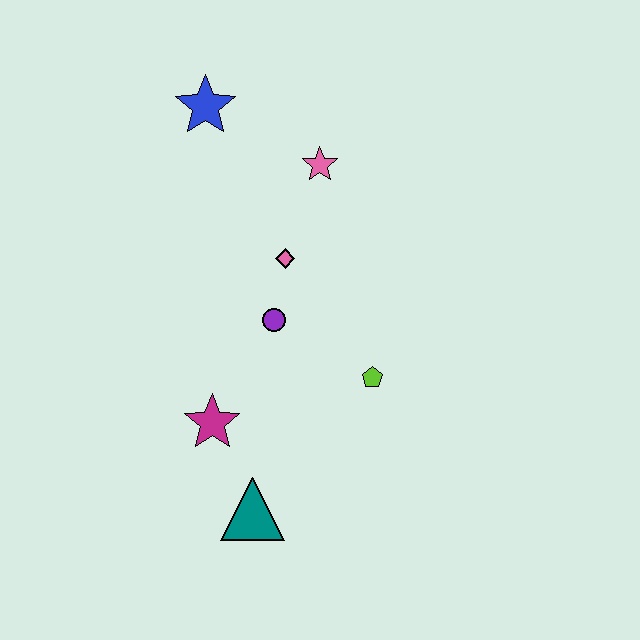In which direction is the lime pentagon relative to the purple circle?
The lime pentagon is to the right of the purple circle.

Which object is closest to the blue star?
The pink star is closest to the blue star.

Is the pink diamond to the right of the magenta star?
Yes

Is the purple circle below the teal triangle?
No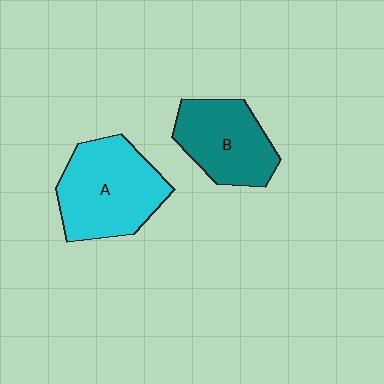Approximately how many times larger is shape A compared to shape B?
Approximately 1.3 times.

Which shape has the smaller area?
Shape B (teal).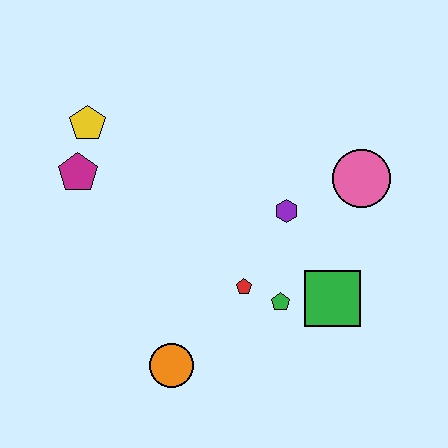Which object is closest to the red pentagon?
The green pentagon is closest to the red pentagon.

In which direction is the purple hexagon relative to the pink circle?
The purple hexagon is to the left of the pink circle.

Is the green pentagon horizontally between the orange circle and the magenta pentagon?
No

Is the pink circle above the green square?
Yes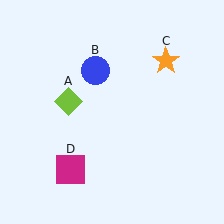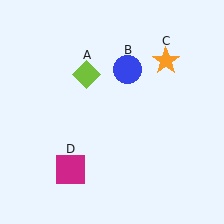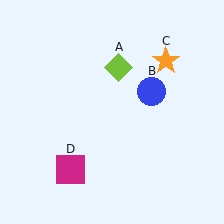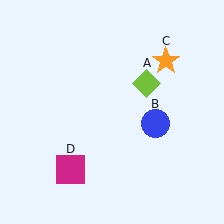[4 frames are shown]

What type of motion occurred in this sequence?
The lime diamond (object A), blue circle (object B) rotated clockwise around the center of the scene.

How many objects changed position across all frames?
2 objects changed position: lime diamond (object A), blue circle (object B).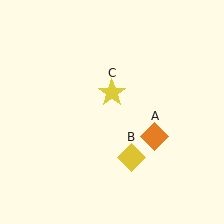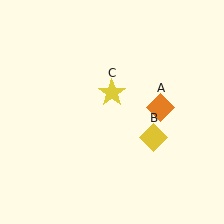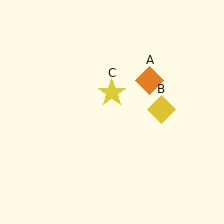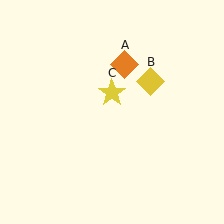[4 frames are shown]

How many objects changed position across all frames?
2 objects changed position: orange diamond (object A), yellow diamond (object B).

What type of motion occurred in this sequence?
The orange diamond (object A), yellow diamond (object B) rotated counterclockwise around the center of the scene.